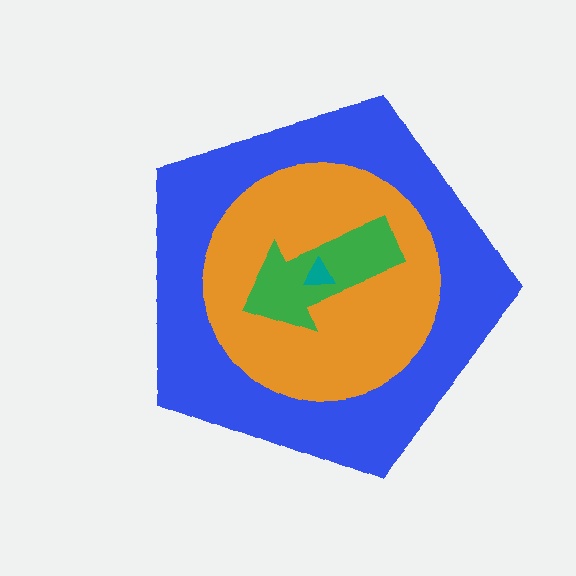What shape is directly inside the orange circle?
The green arrow.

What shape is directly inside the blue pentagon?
The orange circle.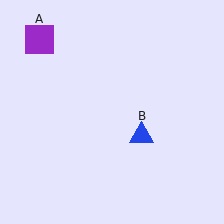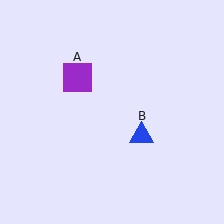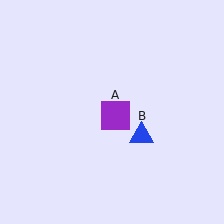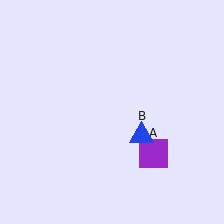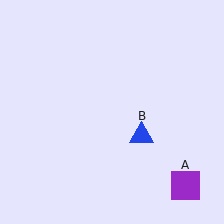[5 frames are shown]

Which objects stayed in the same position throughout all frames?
Blue triangle (object B) remained stationary.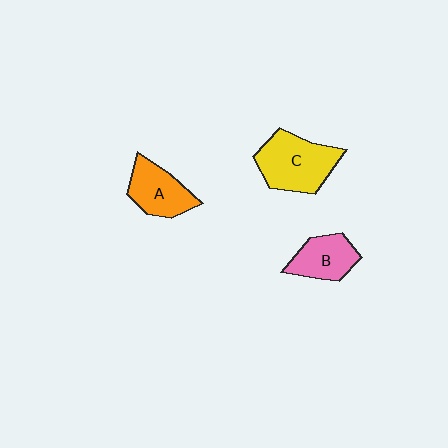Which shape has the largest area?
Shape C (yellow).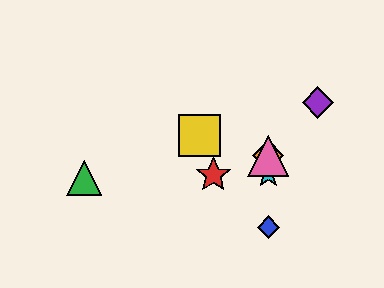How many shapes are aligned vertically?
4 shapes (the blue diamond, the orange diamond, the cyan star, the pink triangle) are aligned vertically.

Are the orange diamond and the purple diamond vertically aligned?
No, the orange diamond is at x≈268 and the purple diamond is at x≈318.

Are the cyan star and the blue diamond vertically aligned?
Yes, both are at x≈268.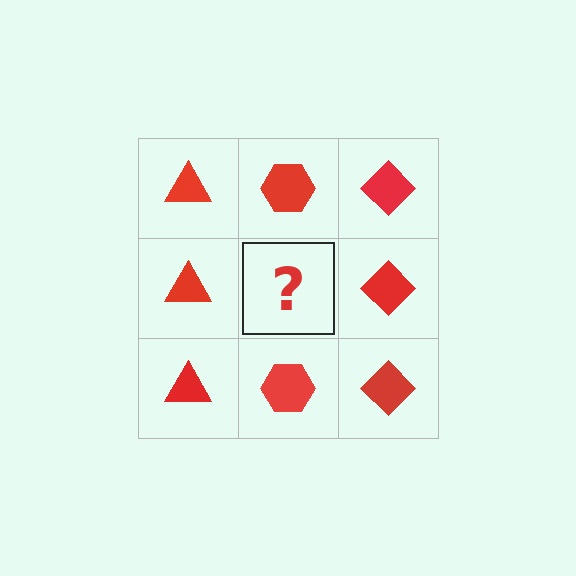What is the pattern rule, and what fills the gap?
The rule is that each column has a consistent shape. The gap should be filled with a red hexagon.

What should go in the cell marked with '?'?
The missing cell should contain a red hexagon.